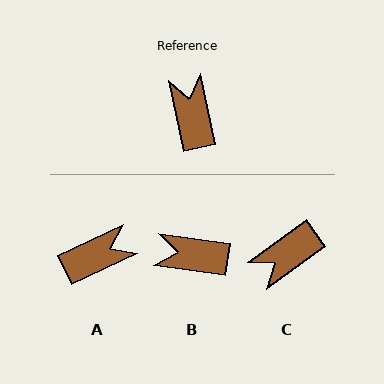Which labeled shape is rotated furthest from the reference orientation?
C, about 114 degrees away.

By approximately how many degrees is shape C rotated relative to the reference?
Approximately 114 degrees counter-clockwise.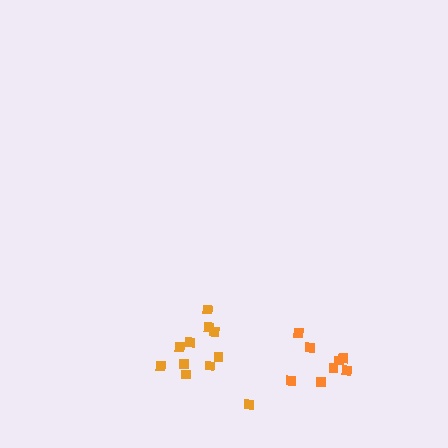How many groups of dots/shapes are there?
There are 2 groups.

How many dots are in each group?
Group 1: 8 dots, Group 2: 11 dots (19 total).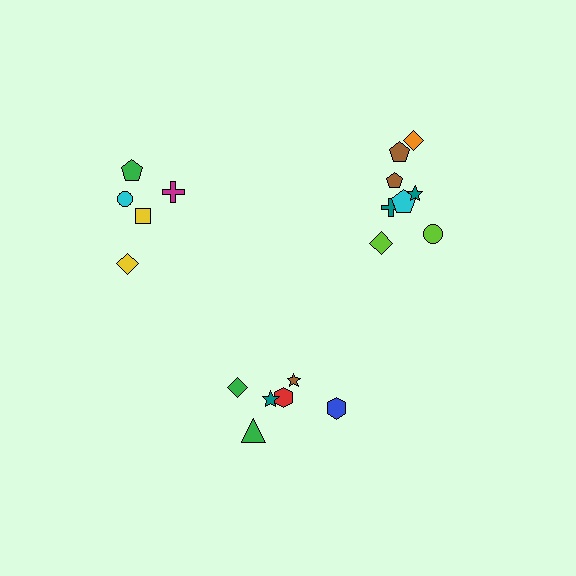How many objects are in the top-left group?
There are 5 objects.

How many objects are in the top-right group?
There are 8 objects.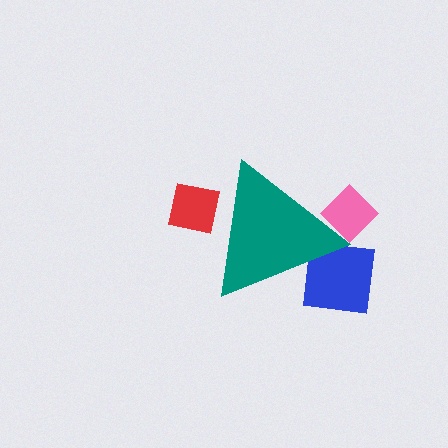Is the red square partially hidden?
Yes, the red square is partially hidden behind the teal triangle.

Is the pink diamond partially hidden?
Yes, the pink diamond is partially hidden behind the teal triangle.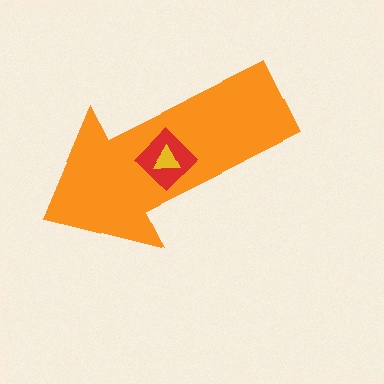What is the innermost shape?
The yellow triangle.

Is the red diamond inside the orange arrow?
Yes.